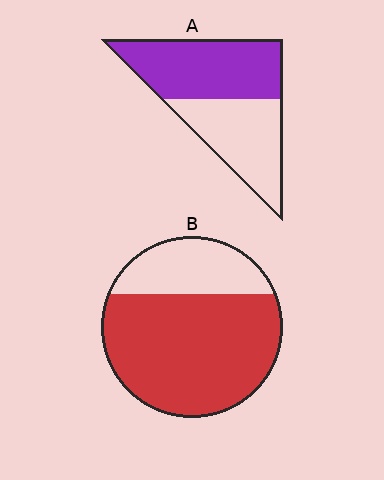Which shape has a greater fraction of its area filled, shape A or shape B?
Shape B.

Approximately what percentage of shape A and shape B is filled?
A is approximately 55% and B is approximately 75%.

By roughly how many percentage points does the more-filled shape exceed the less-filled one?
By roughly 20 percentage points (B over A).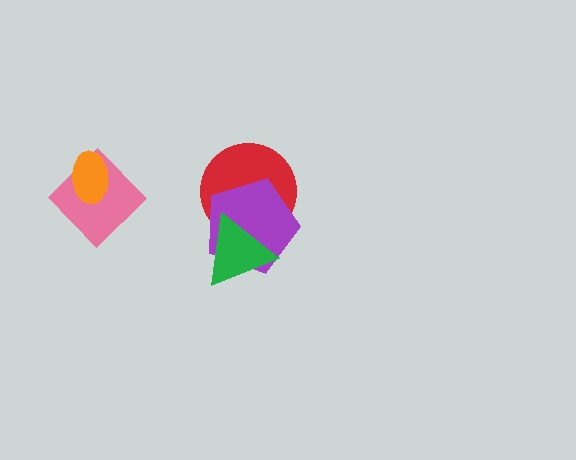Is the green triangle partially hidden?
No, no other shape covers it.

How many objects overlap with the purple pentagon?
2 objects overlap with the purple pentagon.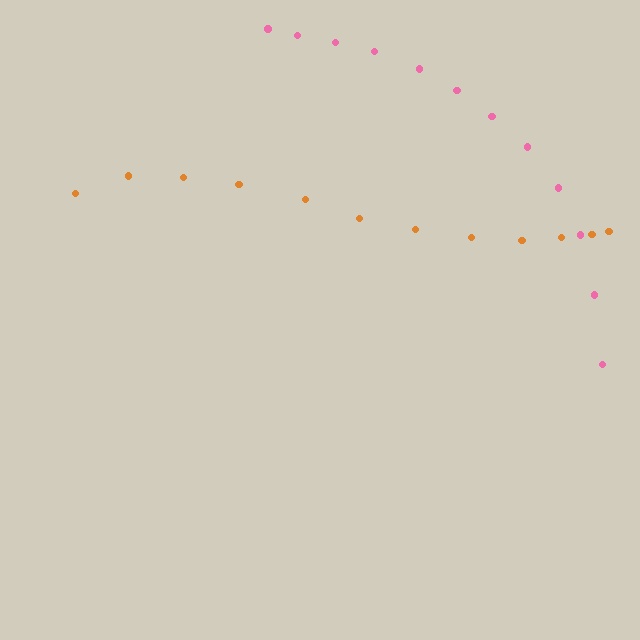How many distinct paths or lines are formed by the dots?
There are 2 distinct paths.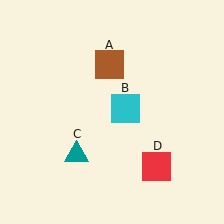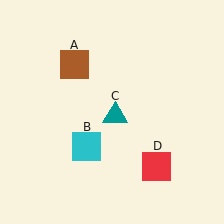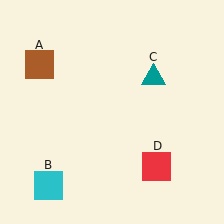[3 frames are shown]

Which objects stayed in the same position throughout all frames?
Red square (object D) remained stationary.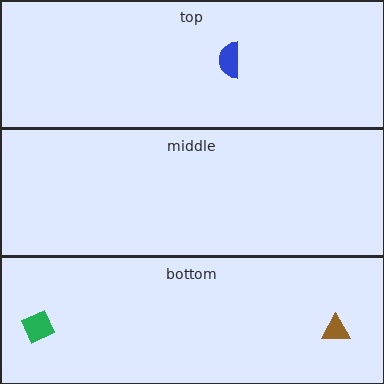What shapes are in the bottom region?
The green diamond, the brown triangle.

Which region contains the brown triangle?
The bottom region.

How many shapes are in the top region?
1.